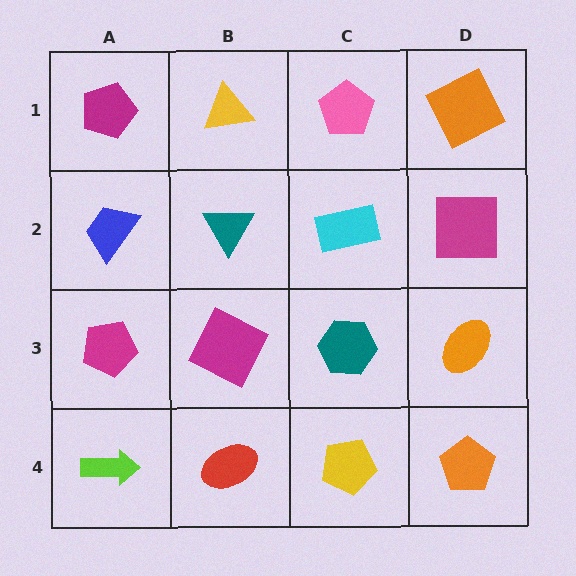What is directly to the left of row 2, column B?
A blue trapezoid.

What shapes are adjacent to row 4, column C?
A teal hexagon (row 3, column C), a red ellipse (row 4, column B), an orange pentagon (row 4, column D).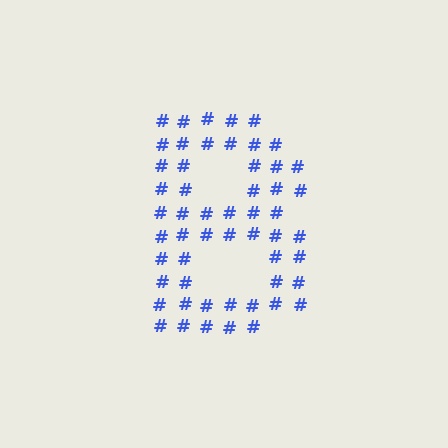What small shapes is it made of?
It is made of small hash symbols.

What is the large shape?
The large shape is the letter B.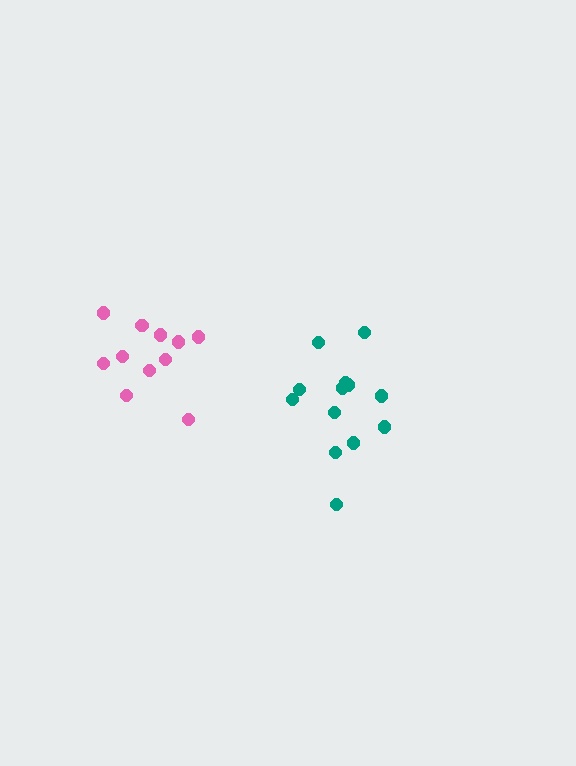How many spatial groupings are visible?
There are 2 spatial groupings.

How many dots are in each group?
Group 1: 13 dots, Group 2: 11 dots (24 total).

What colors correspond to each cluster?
The clusters are colored: teal, pink.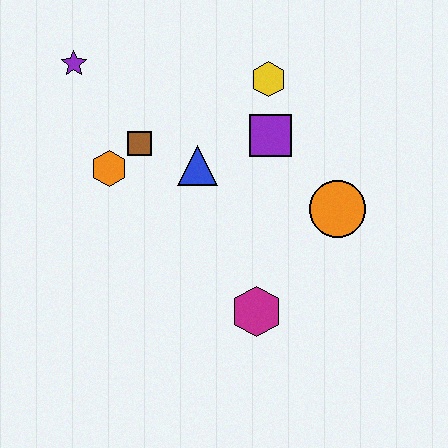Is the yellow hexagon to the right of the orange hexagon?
Yes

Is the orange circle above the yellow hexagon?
No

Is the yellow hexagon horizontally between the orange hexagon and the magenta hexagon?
No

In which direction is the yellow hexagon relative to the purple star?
The yellow hexagon is to the right of the purple star.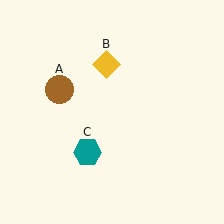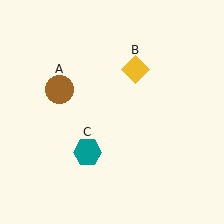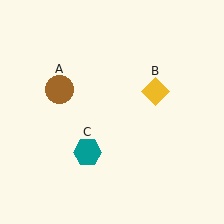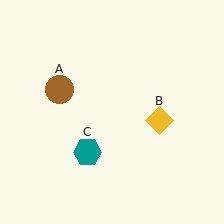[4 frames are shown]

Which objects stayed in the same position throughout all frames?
Brown circle (object A) and teal hexagon (object C) remained stationary.